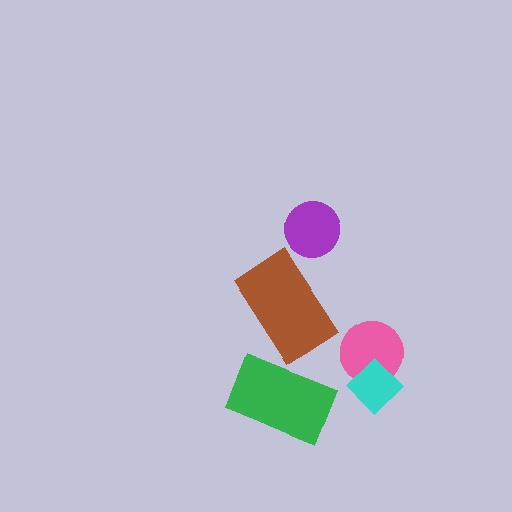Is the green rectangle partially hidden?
No, no other shape covers it.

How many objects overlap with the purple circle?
0 objects overlap with the purple circle.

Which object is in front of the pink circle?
The cyan diamond is in front of the pink circle.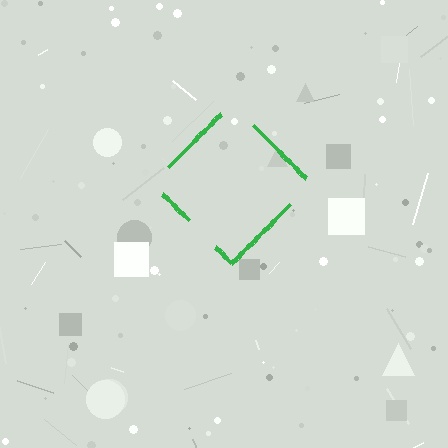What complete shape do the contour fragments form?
The contour fragments form a diamond.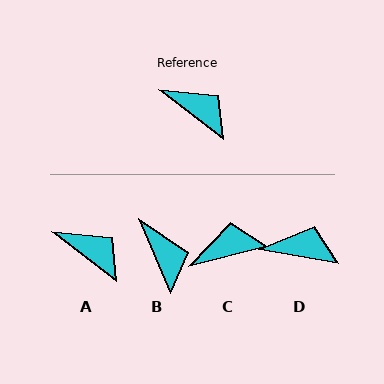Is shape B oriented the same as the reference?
No, it is off by about 30 degrees.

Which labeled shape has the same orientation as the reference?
A.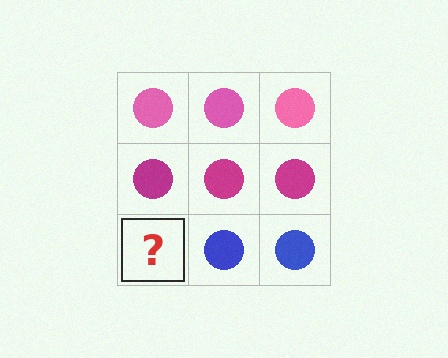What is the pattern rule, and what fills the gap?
The rule is that each row has a consistent color. The gap should be filled with a blue circle.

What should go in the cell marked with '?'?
The missing cell should contain a blue circle.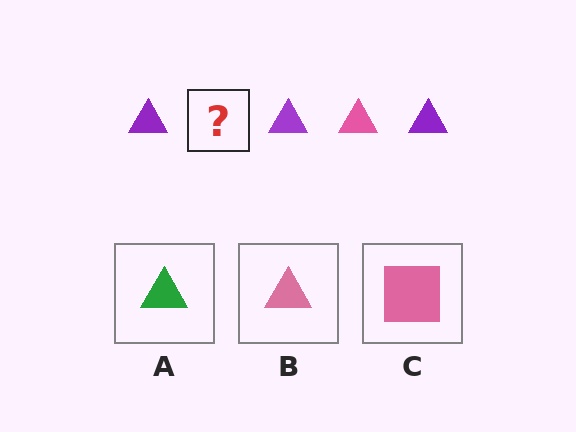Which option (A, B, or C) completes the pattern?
B.